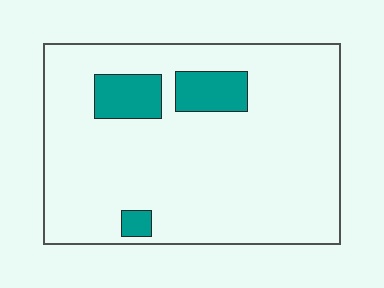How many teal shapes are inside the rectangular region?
3.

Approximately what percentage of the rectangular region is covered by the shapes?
Approximately 10%.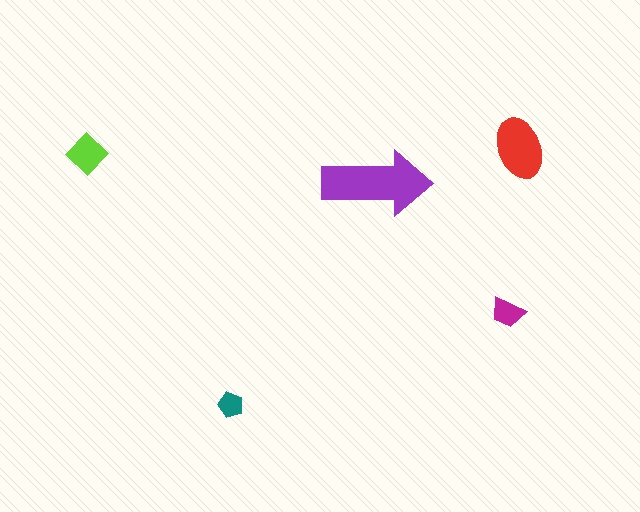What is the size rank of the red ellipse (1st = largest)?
2nd.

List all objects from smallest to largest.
The teal pentagon, the magenta trapezoid, the lime diamond, the red ellipse, the purple arrow.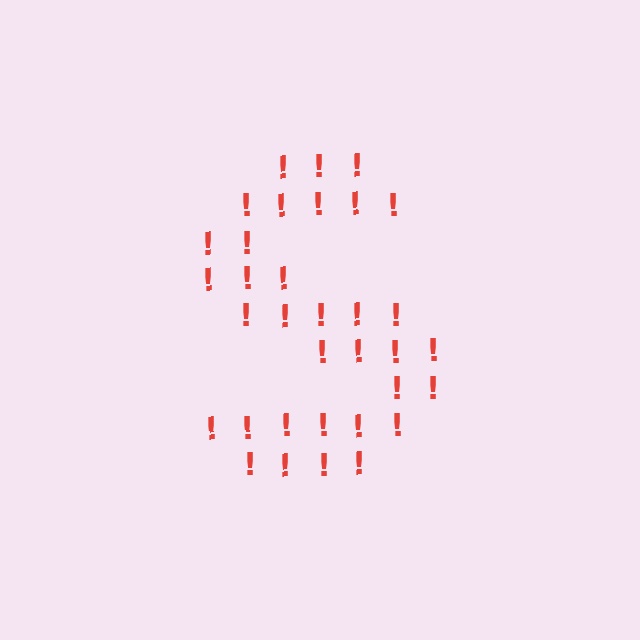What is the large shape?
The large shape is the letter S.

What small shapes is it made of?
It is made of small exclamation marks.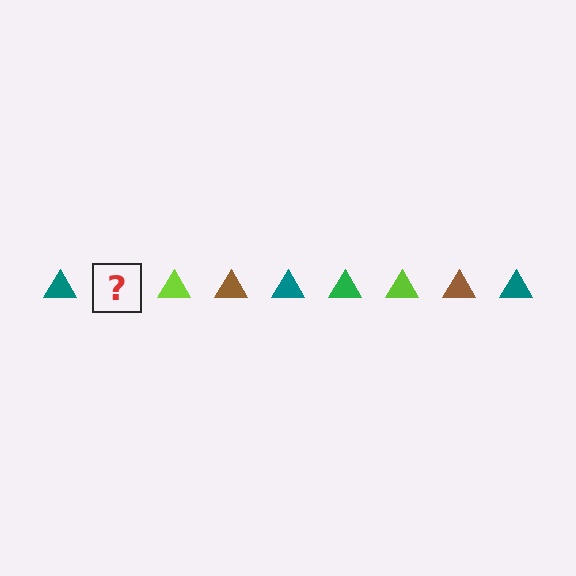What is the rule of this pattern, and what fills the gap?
The rule is that the pattern cycles through teal, green, lime, brown triangles. The gap should be filled with a green triangle.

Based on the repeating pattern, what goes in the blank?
The blank should be a green triangle.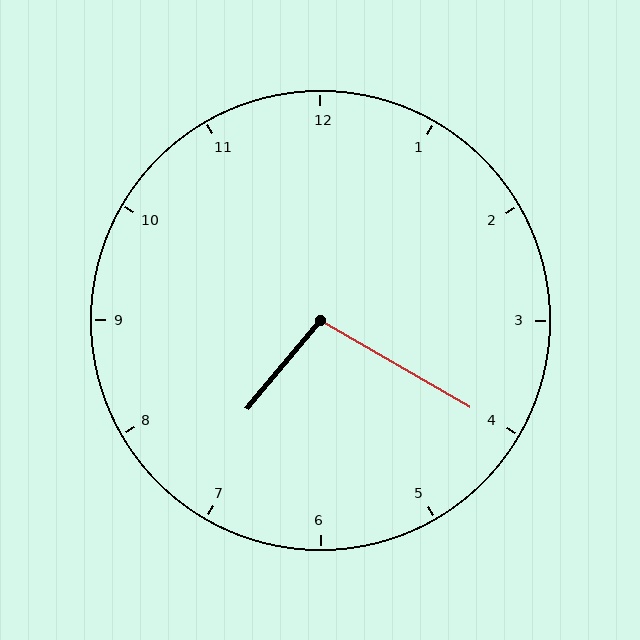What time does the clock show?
7:20.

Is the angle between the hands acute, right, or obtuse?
It is obtuse.